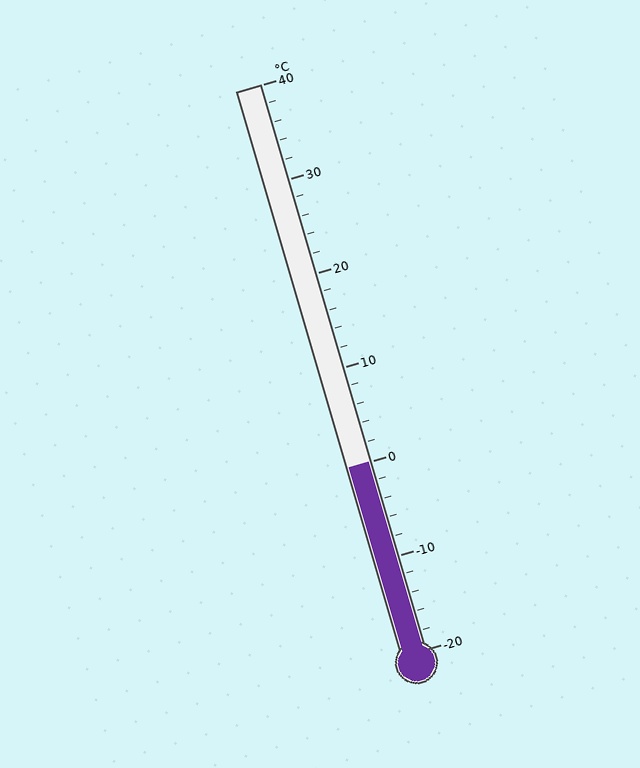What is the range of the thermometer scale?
The thermometer scale ranges from -20°C to 40°C.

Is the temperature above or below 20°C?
The temperature is below 20°C.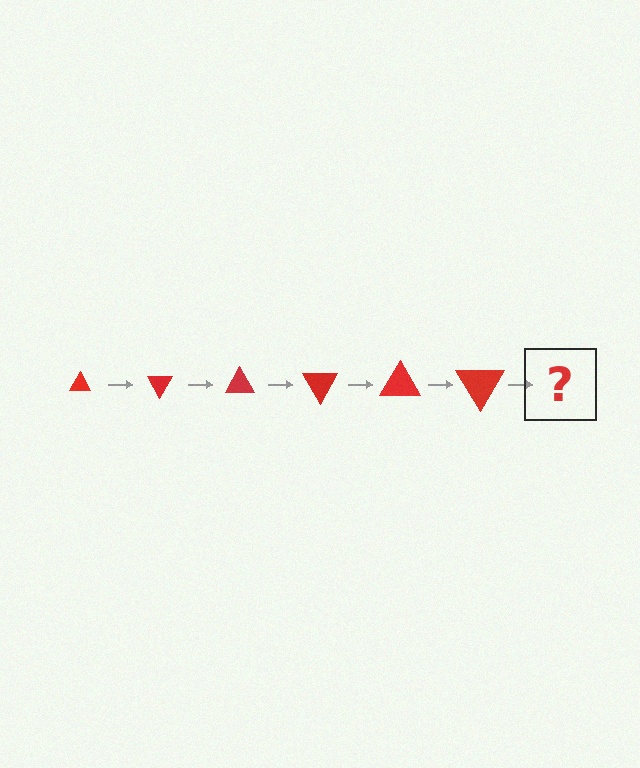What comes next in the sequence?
The next element should be a triangle, larger than the previous one and rotated 360 degrees from the start.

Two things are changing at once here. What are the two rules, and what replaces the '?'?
The two rules are that the triangle grows larger each step and it rotates 60 degrees each step. The '?' should be a triangle, larger than the previous one and rotated 360 degrees from the start.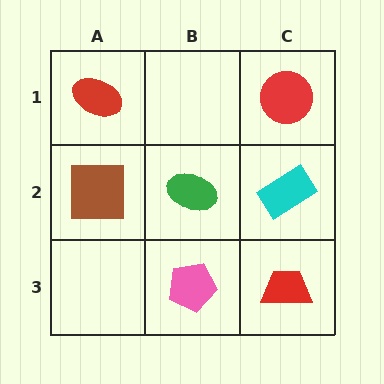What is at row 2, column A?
A brown square.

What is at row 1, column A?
A red ellipse.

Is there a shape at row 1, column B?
No, that cell is empty.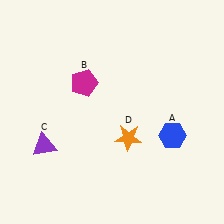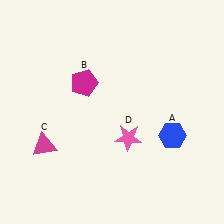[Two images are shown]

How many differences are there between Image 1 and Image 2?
There are 2 differences between the two images.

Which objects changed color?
C changed from purple to magenta. D changed from orange to pink.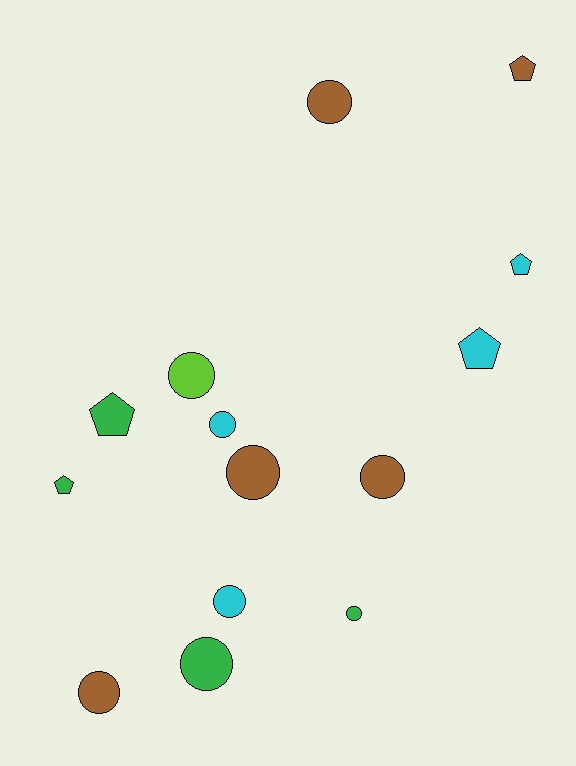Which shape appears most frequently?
Circle, with 9 objects.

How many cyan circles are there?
There are 2 cyan circles.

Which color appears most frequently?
Brown, with 5 objects.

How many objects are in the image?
There are 14 objects.